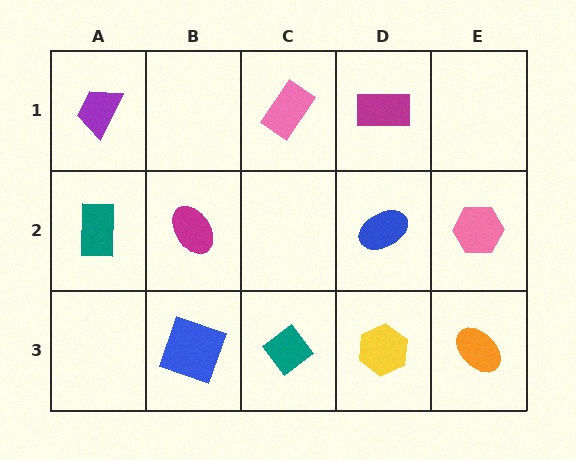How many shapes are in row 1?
3 shapes.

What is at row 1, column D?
A magenta rectangle.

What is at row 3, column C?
A teal diamond.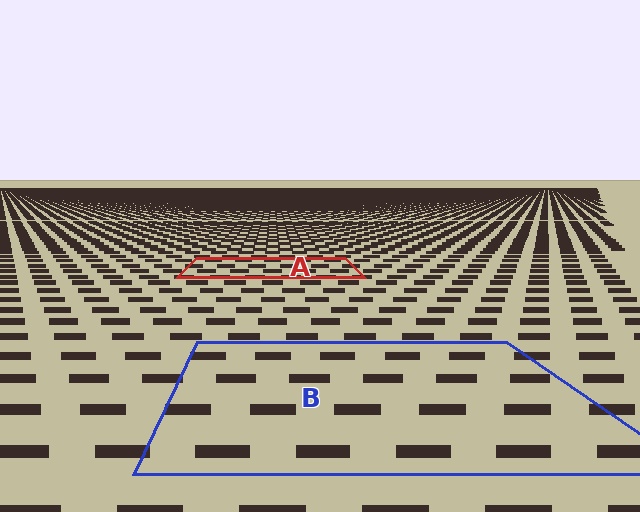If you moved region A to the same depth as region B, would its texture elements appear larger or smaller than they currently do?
They would appear larger. At a closer depth, the same texture elements are projected at a bigger on-screen size.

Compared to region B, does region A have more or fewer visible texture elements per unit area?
Region A has more texture elements per unit area — they are packed more densely because it is farther away.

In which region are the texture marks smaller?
The texture marks are smaller in region A, because it is farther away.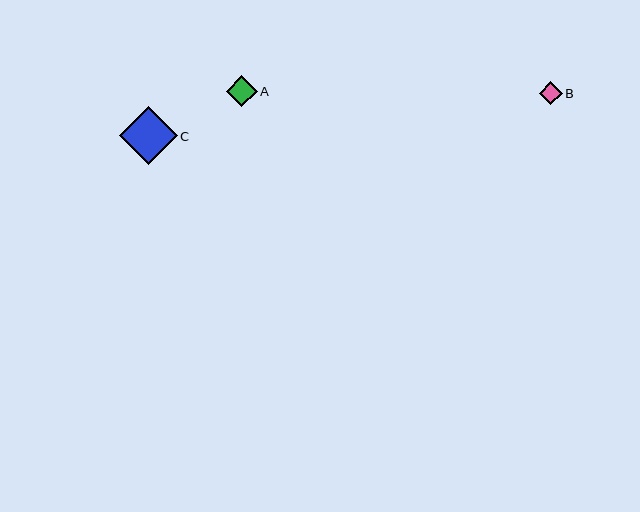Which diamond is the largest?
Diamond C is the largest with a size of approximately 58 pixels.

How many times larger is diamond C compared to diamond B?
Diamond C is approximately 2.5 times the size of diamond B.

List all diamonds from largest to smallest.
From largest to smallest: C, A, B.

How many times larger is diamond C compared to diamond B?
Diamond C is approximately 2.5 times the size of diamond B.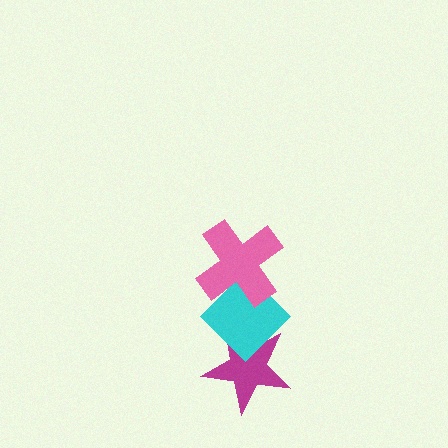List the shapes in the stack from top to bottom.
From top to bottom: the pink cross, the cyan diamond, the magenta star.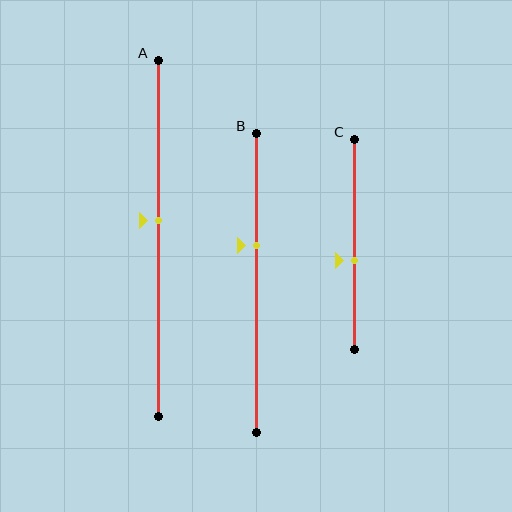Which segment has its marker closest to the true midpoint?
Segment A has its marker closest to the true midpoint.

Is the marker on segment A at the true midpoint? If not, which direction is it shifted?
No, the marker on segment A is shifted upward by about 5% of the segment length.